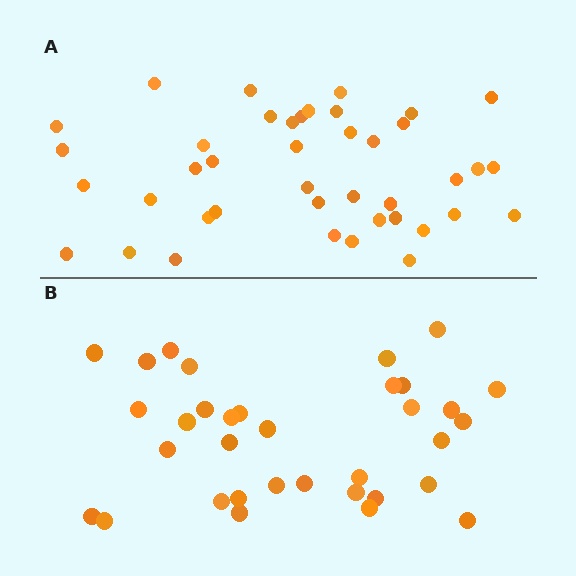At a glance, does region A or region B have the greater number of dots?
Region A (the top region) has more dots.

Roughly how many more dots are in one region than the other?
Region A has roughly 8 or so more dots than region B.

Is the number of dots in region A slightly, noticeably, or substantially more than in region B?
Region A has only slightly more — the two regions are fairly close. The ratio is roughly 1.2 to 1.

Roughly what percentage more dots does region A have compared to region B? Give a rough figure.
About 20% more.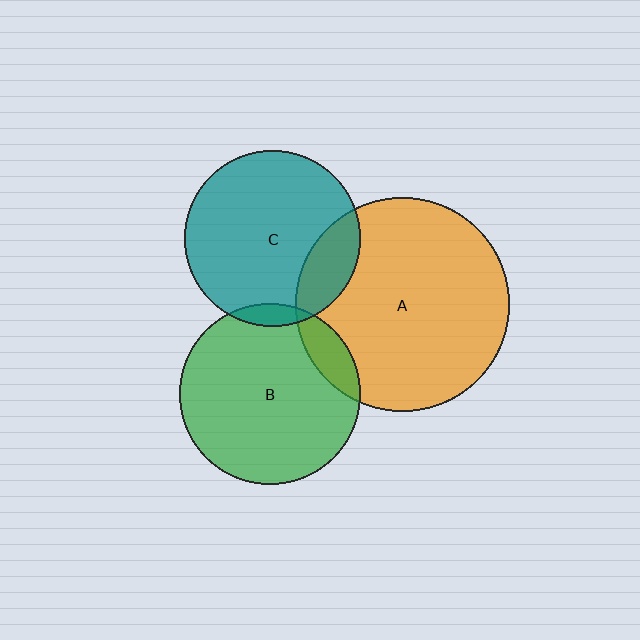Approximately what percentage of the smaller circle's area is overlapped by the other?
Approximately 5%.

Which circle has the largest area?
Circle A (orange).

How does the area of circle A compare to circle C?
Approximately 1.5 times.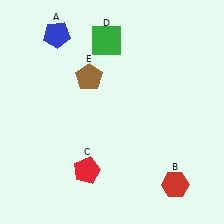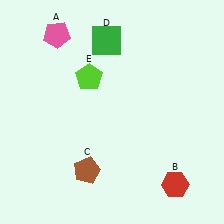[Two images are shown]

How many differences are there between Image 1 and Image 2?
There are 3 differences between the two images.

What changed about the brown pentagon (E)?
In Image 1, E is brown. In Image 2, it changed to lime.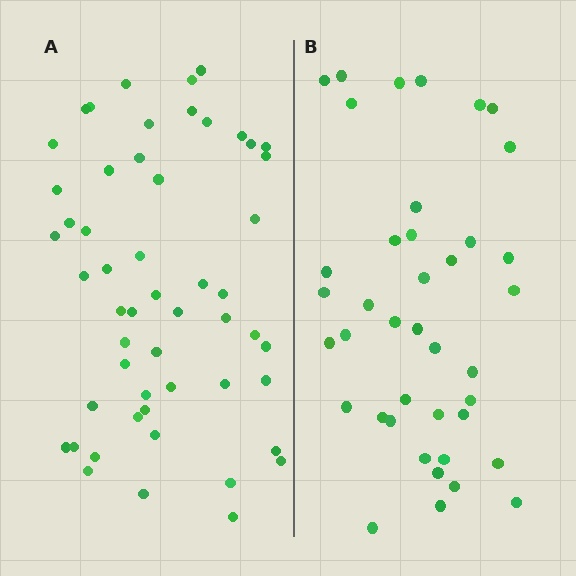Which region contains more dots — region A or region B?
Region A (the left region) has more dots.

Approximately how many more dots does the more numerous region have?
Region A has approximately 15 more dots than region B.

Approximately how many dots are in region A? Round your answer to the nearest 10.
About 50 dots. (The exact count is 53, which rounds to 50.)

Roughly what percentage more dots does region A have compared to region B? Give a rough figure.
About 30% more.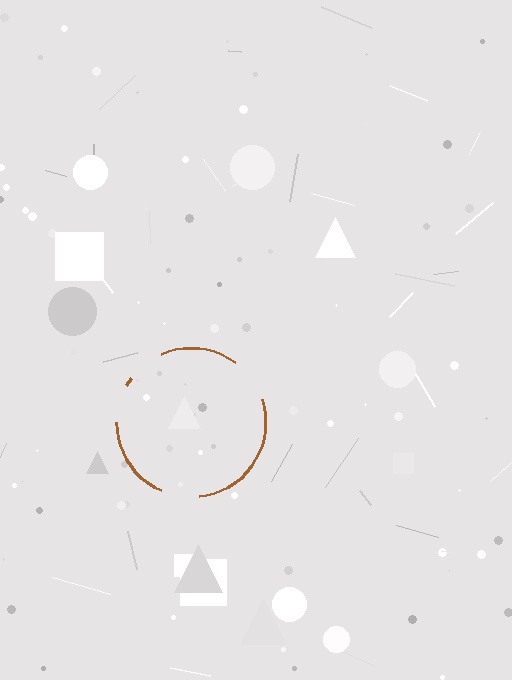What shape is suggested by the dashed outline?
The dashed outline suggests a circle.